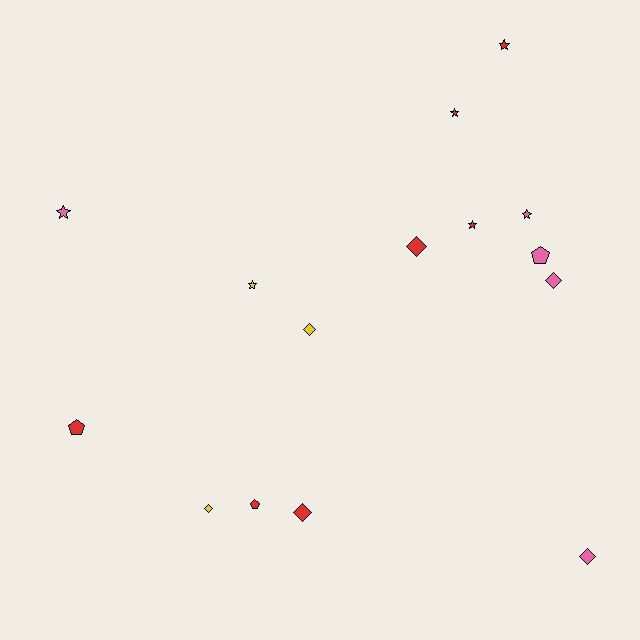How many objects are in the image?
There are 15 objects.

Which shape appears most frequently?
Star, with 6 objects.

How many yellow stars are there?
There is 1 yellow star.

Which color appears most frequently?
Red, with 7 objects.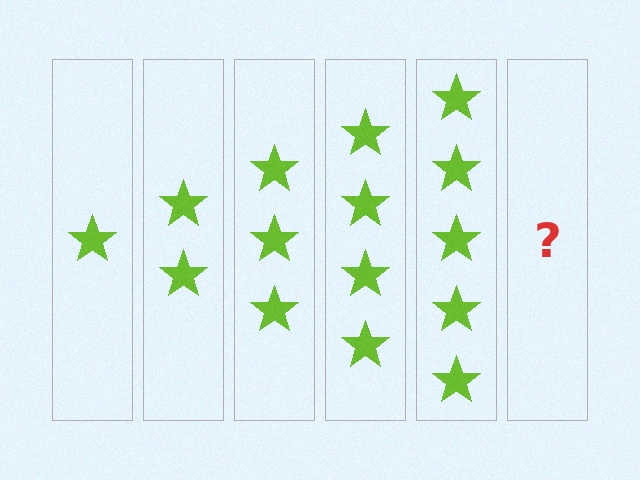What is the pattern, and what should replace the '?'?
The pattern is that each step adds one more star. The '?' should be 6 stars.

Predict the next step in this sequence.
The next step is 6 stars.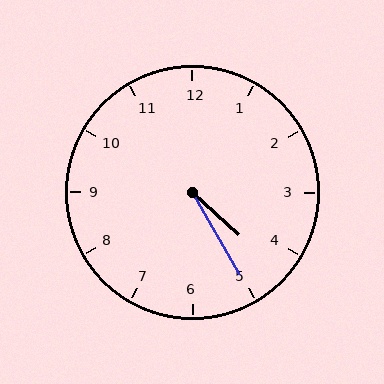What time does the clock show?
4:25.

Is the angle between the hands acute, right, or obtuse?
It is acute.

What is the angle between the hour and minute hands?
Approximately 18 degrees.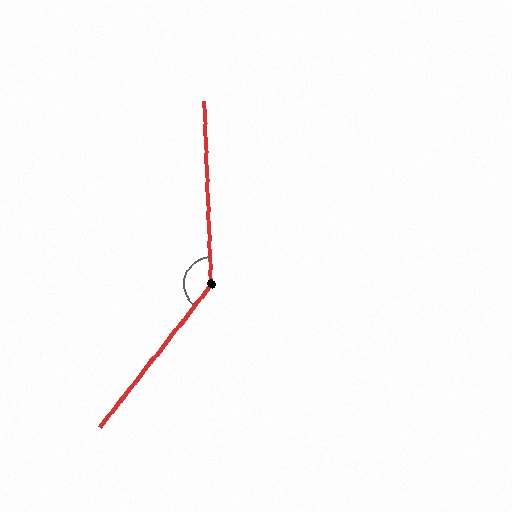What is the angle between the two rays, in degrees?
Approximately 140 degrees.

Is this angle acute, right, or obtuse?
It is obtuse.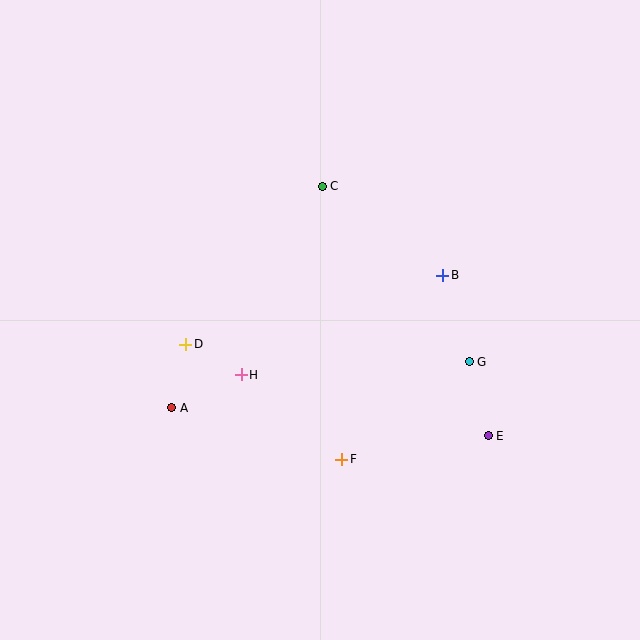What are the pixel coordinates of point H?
Point H is at (241, 375).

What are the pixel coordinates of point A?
Point A is at (172, 408).